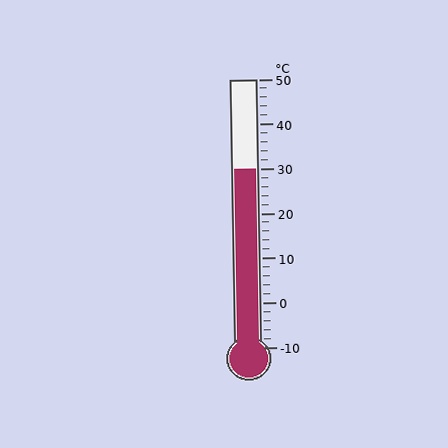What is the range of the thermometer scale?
The thermometer scale ranges from -10°C to 50°C.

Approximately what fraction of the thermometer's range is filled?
The thermometer is filled to approximately 65% of its range.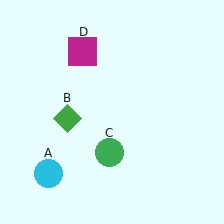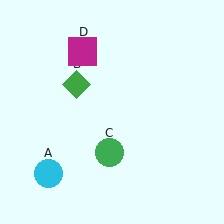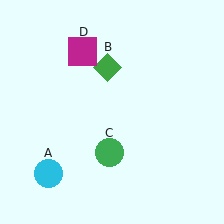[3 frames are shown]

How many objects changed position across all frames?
1 object changed position: green diamond (object B).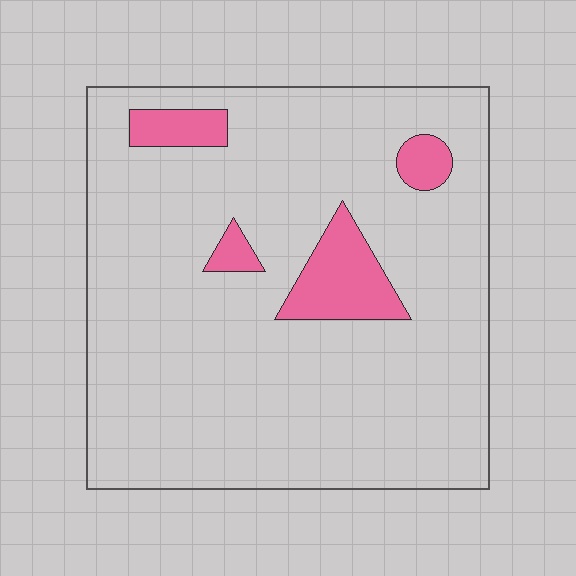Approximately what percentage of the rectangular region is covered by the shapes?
Approximately 10%.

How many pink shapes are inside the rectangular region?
4.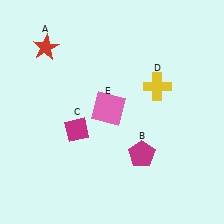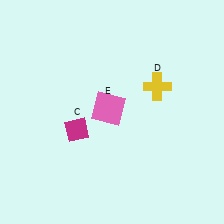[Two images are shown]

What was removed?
The magenta pentagon (B), the red star (A) were removed in Image 2.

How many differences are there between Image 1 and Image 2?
There are 2 differences between the two images.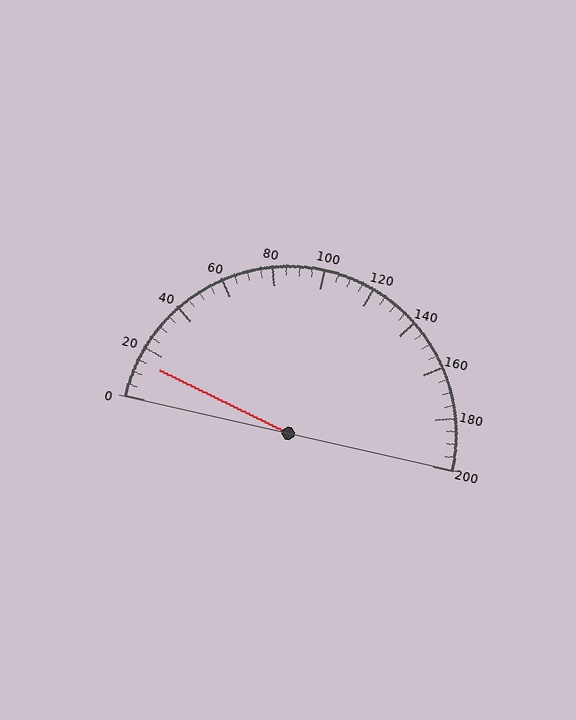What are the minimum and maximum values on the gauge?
The gauge ranges from 0 to 200.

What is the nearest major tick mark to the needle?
The nearest major tick mark is 20.